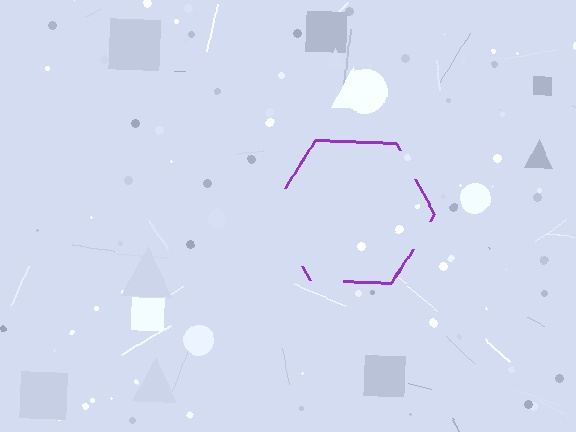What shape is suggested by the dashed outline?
The dashed outline suggests a hexagon.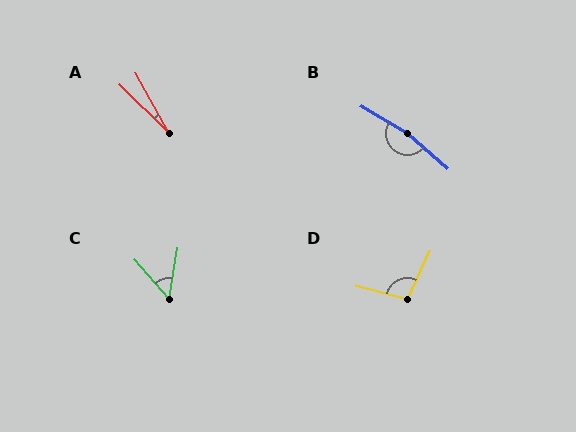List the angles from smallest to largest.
A (17°), C (51°), D (100°), B (169°).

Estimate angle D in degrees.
Approximately 100 degrees.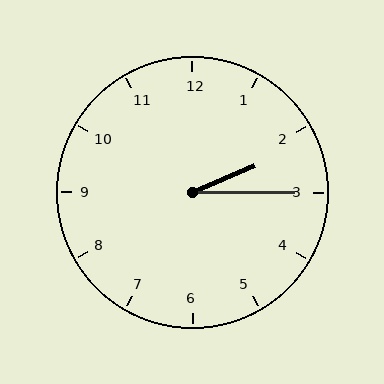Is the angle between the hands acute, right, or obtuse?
It is acute.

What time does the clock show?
2:15.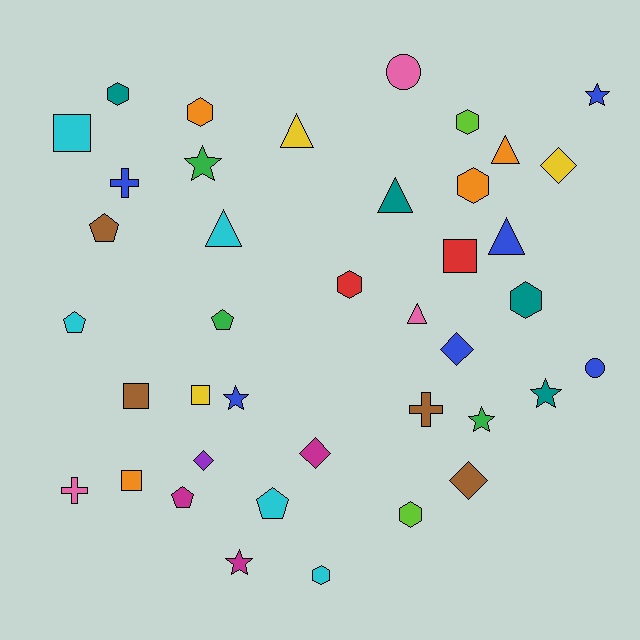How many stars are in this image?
There are 6 stars.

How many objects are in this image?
There are 40 objects.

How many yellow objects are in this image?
There are 3 yellow objects.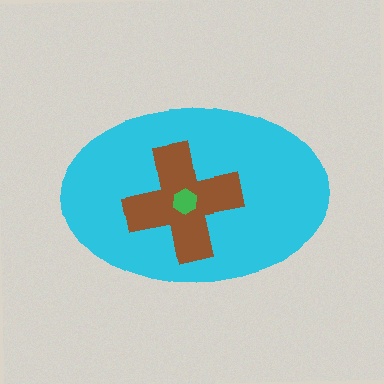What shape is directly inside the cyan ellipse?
The brown cross.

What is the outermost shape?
The cyan ellipse.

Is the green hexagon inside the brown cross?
Yes.